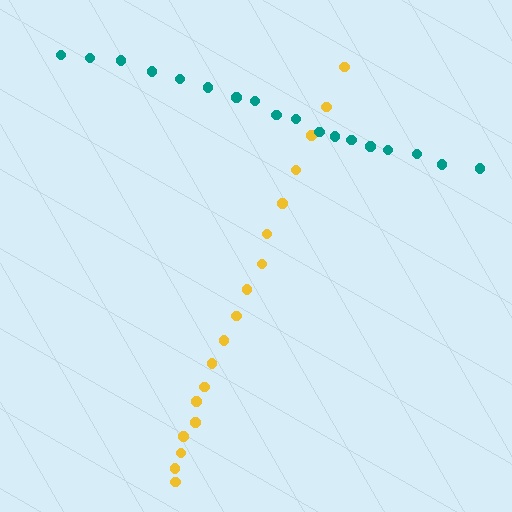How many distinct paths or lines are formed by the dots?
There are 2 distinct paths.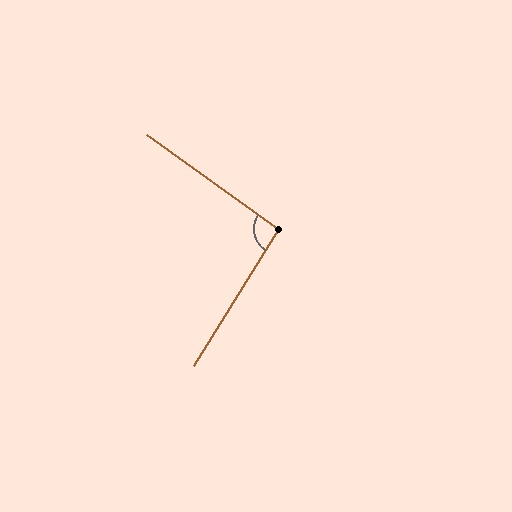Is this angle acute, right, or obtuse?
It is approximately a right angle.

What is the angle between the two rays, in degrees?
Approximately 94 degrees.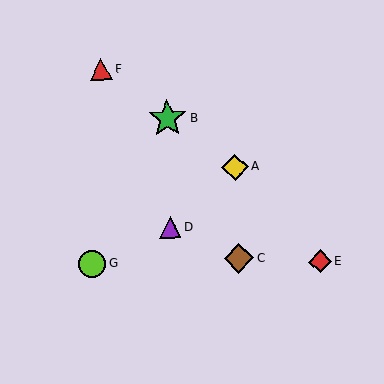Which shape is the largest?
The green star (labeled B) is the largest.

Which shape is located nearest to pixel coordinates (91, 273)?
The lime circle (labeled G) at (92, 264) is nearest to that location.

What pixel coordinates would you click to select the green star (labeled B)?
Click at (167, 118) to select the green star B.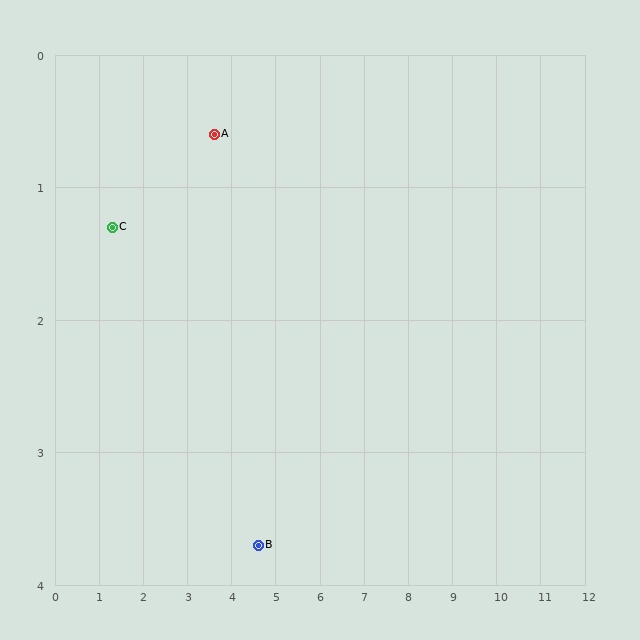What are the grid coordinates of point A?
Point A is at approximately (3.6, 0.6).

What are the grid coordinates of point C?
Point C is at approximately (1.3, 1.3).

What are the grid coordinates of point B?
Point B is at approximately (4.6, 3.7).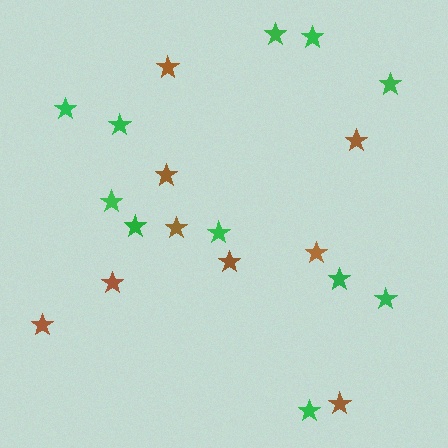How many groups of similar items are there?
There are 2 groups: one group of brown stars (9) and one group of green stars (11).